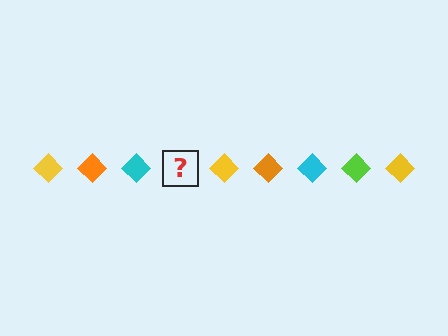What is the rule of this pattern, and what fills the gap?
The rule is that the pattern cycles through yellow, orange, cyan, lime diamonds. The gap should be filled with a lime diamond.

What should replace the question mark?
The question mark should be replaced with a lime diamond.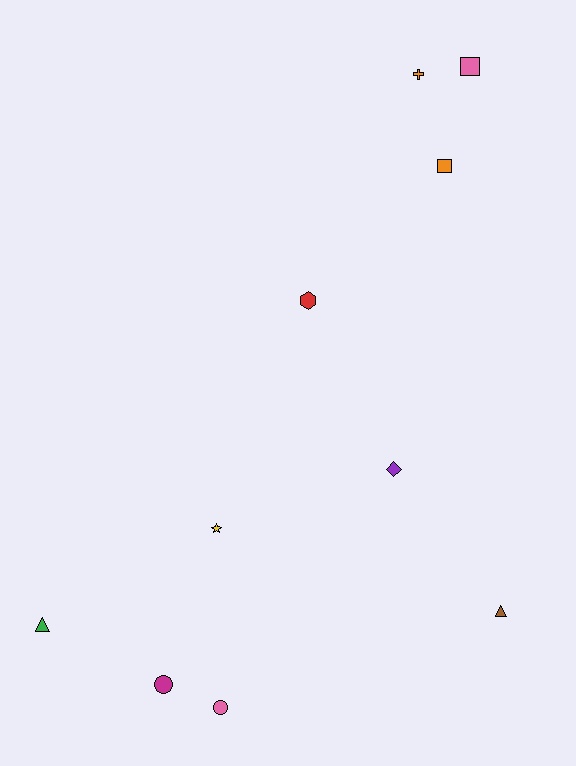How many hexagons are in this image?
There is 1 hexagon.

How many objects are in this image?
There are 10 objects.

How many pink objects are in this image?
There are 2 pink objects.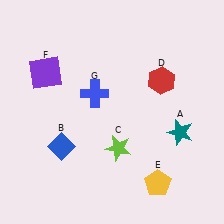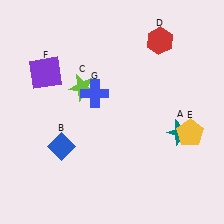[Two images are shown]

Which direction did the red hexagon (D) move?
The red hexagon (D) moved up.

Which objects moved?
The objects that moved are: the lime star (C), the red hexagon (D), the yellow pentagon (E).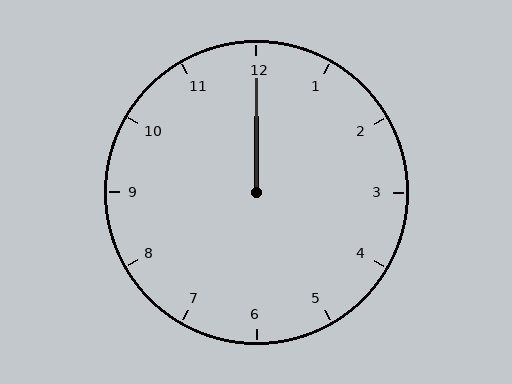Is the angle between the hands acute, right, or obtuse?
It is acute.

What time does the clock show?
12:00.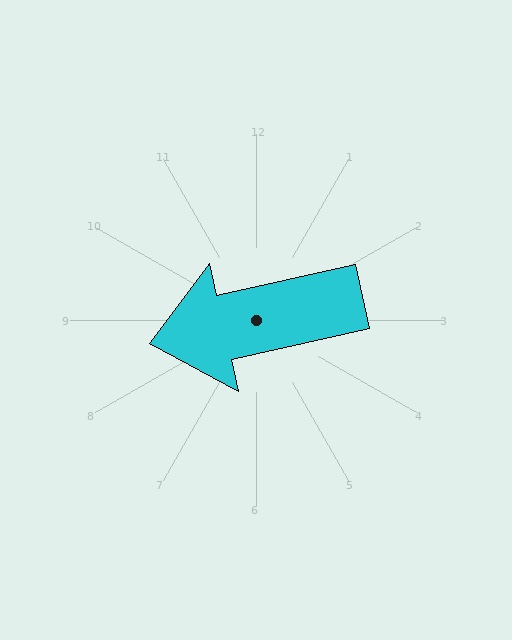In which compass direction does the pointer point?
West.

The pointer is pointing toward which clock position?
Roughly 9 o'clock.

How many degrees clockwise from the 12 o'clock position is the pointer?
Approximately 257 degrees.